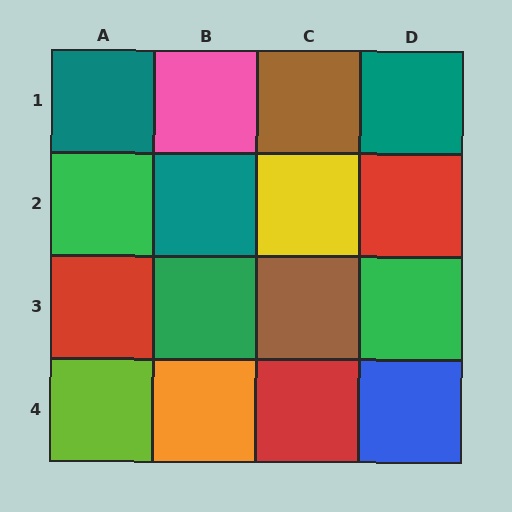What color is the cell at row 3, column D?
Green.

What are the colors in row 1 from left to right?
Teal, pink, brown, teal.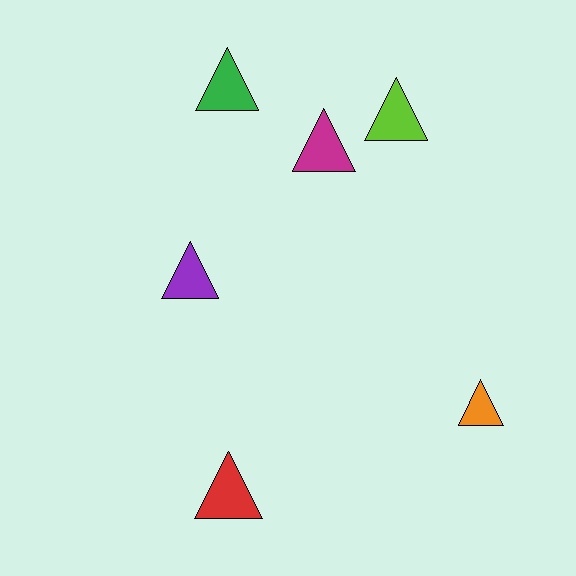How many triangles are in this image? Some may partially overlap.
There are 6 triangles.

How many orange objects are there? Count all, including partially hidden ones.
There is 1 orange object.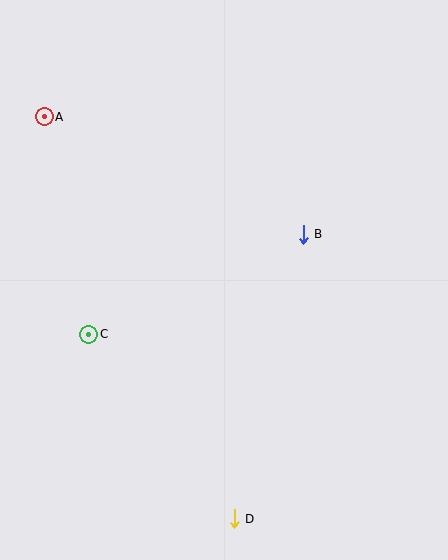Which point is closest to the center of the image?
Point B at (303, 234) is closest to the center.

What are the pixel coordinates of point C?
Point C is at (89, 334).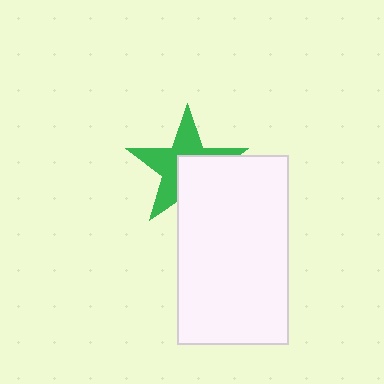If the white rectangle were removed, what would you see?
You would see the complete green star.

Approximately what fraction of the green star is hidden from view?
Roughly 42% of the green star is hidden behind the white rectangle.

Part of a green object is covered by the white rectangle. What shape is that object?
It is a star.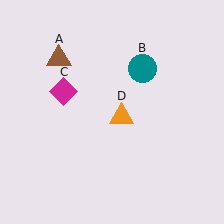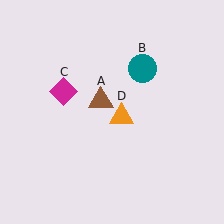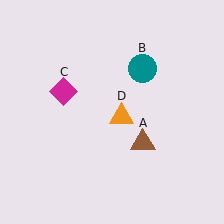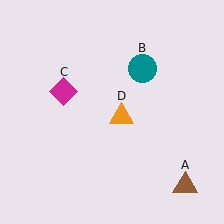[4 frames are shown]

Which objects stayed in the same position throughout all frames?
Teal circle (object B) and magenta diamond (object C) and orange triangle (object D) remained stationary.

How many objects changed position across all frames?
1 object changed position: brown triangle (object A).